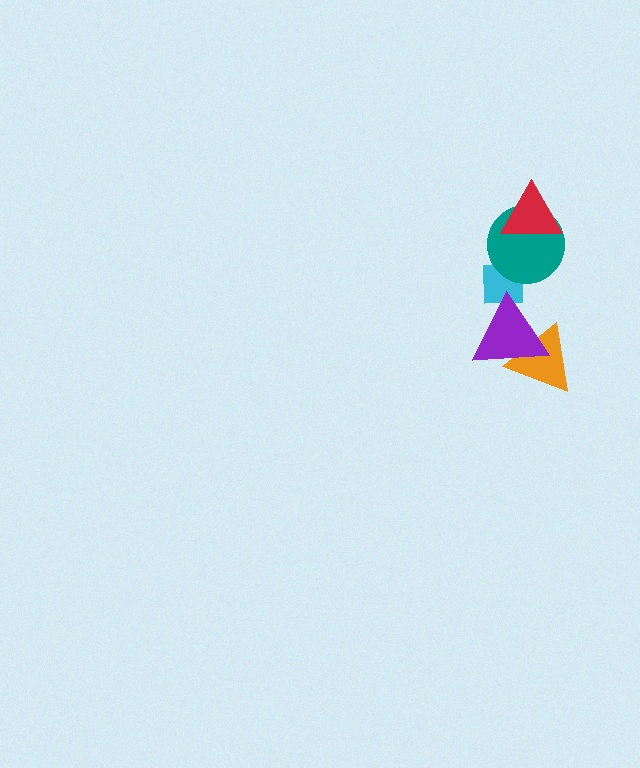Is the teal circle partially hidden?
Yes, it is partially covered by another shape.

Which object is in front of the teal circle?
The red triangle is in front of the teal circle.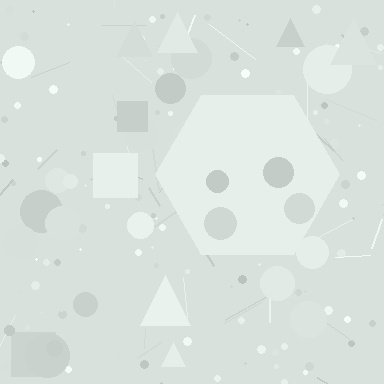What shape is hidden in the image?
A hexagon is hidden in the image.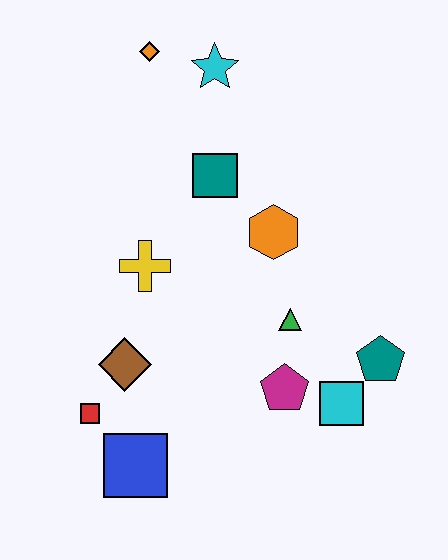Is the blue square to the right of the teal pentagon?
No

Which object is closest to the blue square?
The red square is closest to the blue square.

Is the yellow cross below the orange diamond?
Yes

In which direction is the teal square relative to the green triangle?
The teal square is above the green triangle.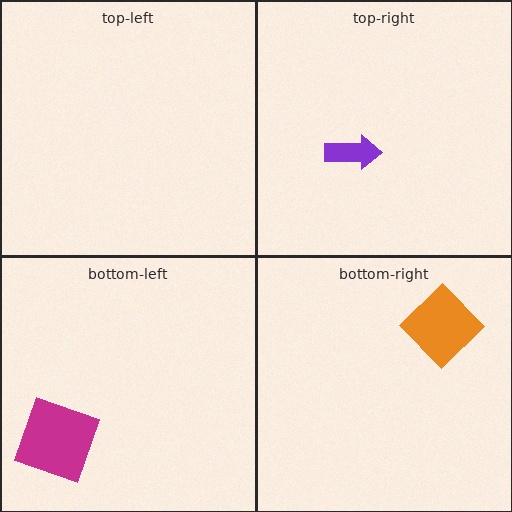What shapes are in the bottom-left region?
The magenta square.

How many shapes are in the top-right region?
1.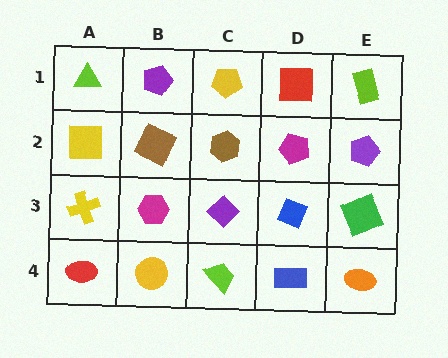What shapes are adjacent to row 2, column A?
A lime triangle (row 1, column A), a yellow cross (row 3, column A), a brown square (row 2, column B).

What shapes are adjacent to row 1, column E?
A purple pentagon (row 2, column E), a red square (row 1, column D).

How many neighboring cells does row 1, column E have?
2.